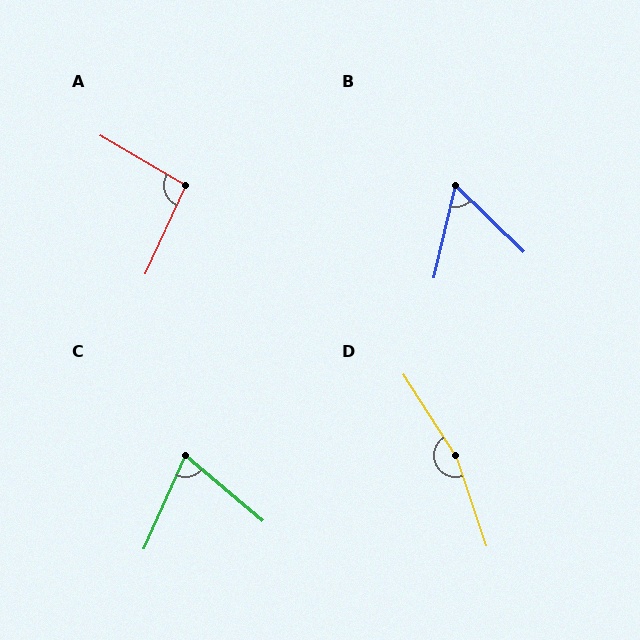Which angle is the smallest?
B, at approximately 59 degrees.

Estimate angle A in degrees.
Approximately 96 degrees.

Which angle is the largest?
D, at approximately 166 degrees.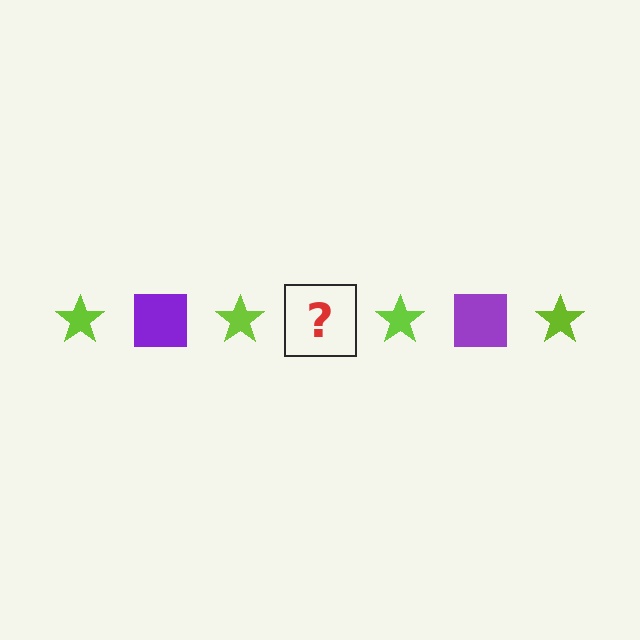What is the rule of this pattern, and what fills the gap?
The rule is that the pattern alternates between lime star and purple square. The gap should be filled with a purple square.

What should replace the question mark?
The question mark should be replaced with a purple square.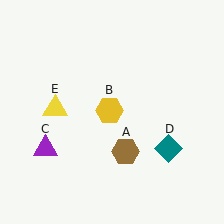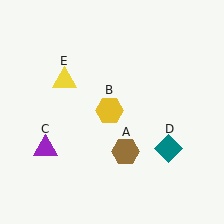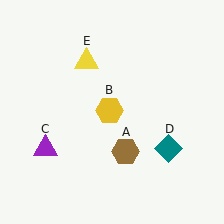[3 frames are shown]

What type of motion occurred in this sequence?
The yellow triangle (object E) rotated clockwise around the center of the scene.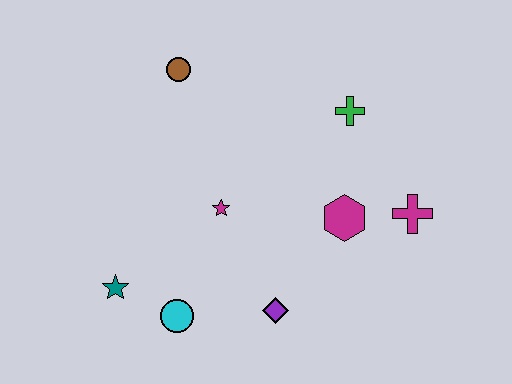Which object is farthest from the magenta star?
The magenta cross is farthest from the magenta star.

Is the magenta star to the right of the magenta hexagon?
No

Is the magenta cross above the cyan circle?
Yes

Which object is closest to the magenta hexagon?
The magenta cross is closest to the magenta hexagon.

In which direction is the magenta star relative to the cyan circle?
The magenta star is above the cyan circle.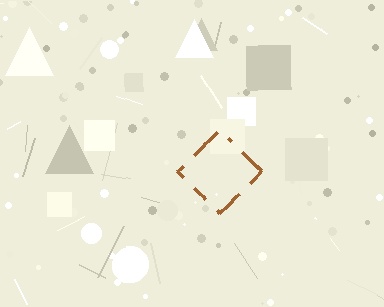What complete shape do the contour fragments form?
The contour fragments form a diamond.